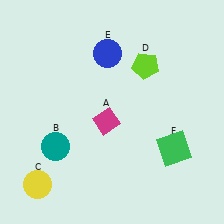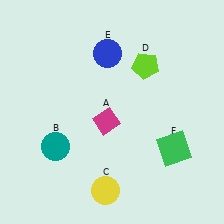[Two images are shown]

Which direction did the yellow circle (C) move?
The yellow circle (C) moved right.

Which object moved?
The yellow circle (C) moved right.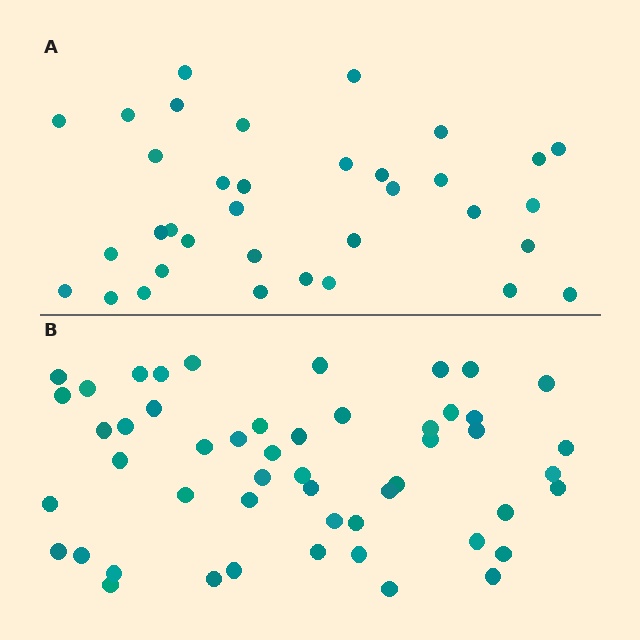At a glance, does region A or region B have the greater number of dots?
Region B (the bottom region) has more dots.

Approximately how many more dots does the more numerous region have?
Region B has approximately 15 more dots than region A.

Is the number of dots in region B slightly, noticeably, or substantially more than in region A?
Region B has substantially more. The ratio is roughly 1.5 to 1.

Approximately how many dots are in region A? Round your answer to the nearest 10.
About 40 dots. (The exact count is 35, which rounds to 40.)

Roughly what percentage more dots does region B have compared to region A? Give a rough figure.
About 45% more.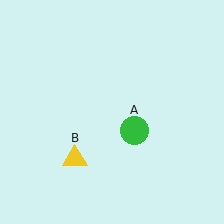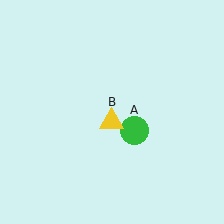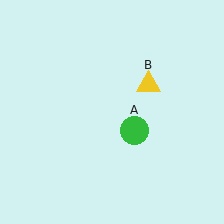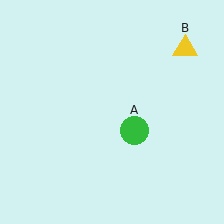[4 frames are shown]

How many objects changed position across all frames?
1 object changed position: yellow triangle (object B).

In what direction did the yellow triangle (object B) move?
The yellow triangle (object B) moved up and to the right.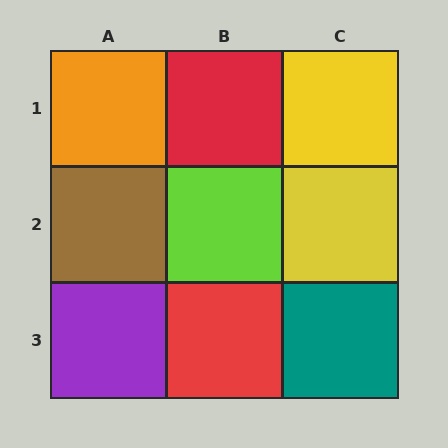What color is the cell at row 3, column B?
Red.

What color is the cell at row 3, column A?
Purple.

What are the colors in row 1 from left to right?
Orange, red, yellow.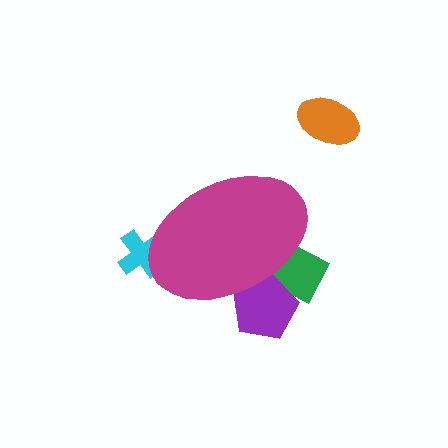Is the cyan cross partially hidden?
Yes, the cyan cross is partially hidden behind the magenta ellipse.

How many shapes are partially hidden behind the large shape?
3 shapes are partially hidden.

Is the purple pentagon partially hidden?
Yes, the purple pentagon is partially hidden behind the magenta ellipse.